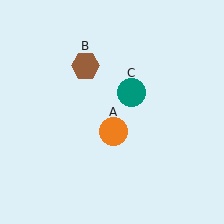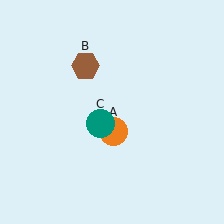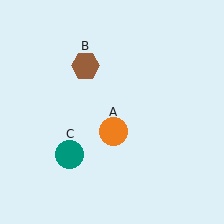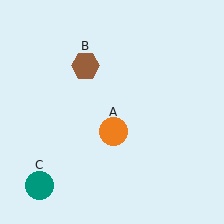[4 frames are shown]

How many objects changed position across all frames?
1 object changed position: teal circle (object C).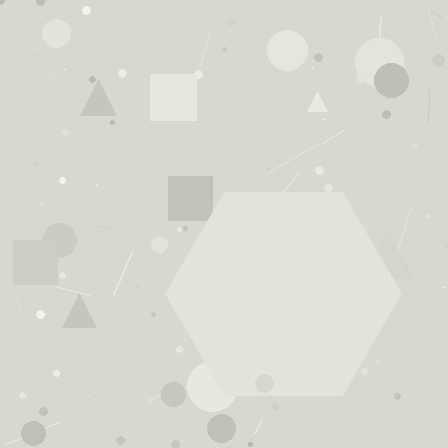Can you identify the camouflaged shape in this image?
The camouflaged shape is a hexagon.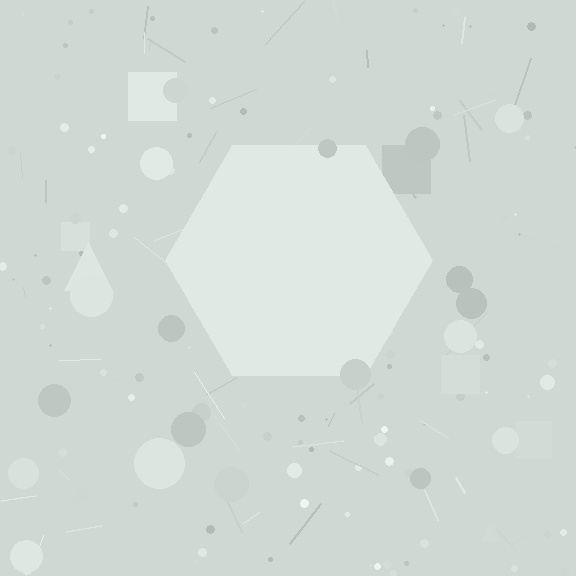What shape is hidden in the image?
A hexagon is hidden in the image.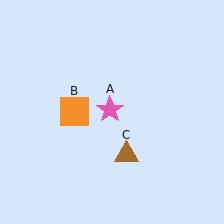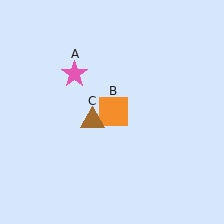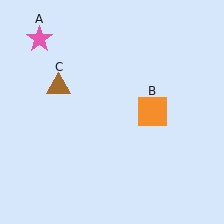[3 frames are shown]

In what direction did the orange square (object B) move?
The orange square (object B) moved right.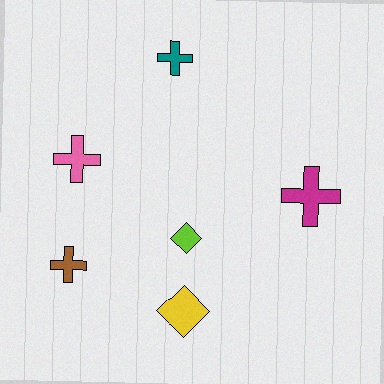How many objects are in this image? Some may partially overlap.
There are 6 objects.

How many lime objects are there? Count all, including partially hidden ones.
There is 1 lime object.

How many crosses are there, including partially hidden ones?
There are 4 crosses.